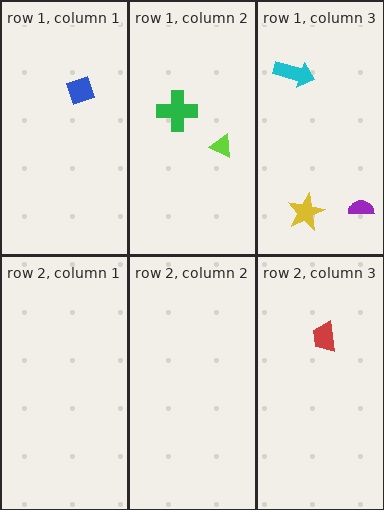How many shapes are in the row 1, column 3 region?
3.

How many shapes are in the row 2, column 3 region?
1.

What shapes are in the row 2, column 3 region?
The red trapezoid.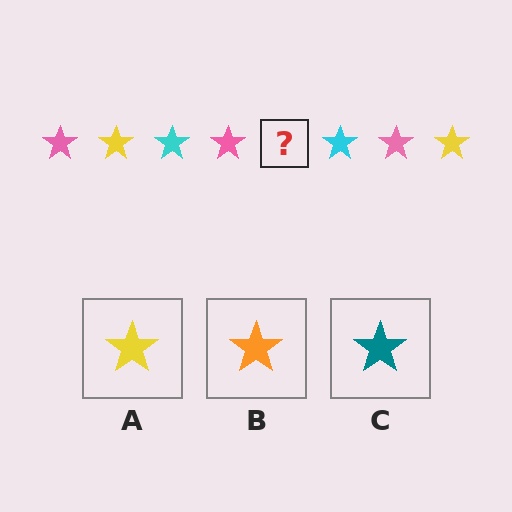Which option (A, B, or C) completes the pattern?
A.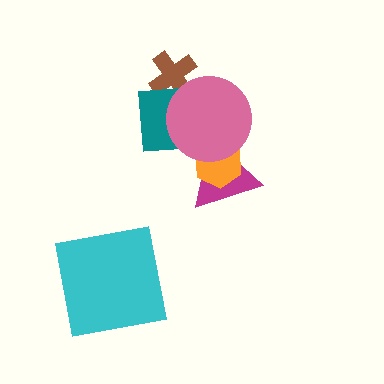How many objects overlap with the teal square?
2 objects overlap with the teal square.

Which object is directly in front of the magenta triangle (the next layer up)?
The orange hexagon is directly in front of the magenta triangle.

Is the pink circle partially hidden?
No, no other shape covers it.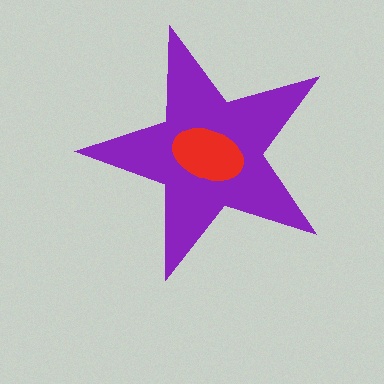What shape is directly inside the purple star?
The red ellipse.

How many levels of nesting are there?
2.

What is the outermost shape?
The purple star.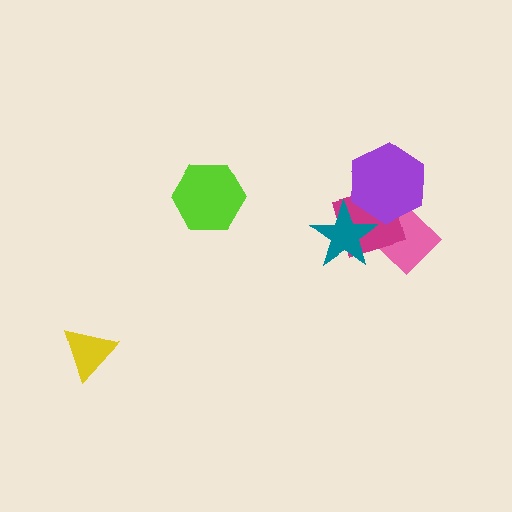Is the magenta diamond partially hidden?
Yes, it is partially covered by another shape.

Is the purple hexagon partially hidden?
Yes, it is partially covered by another shape.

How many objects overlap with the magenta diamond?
3 objects overlap with the magenta diamond.